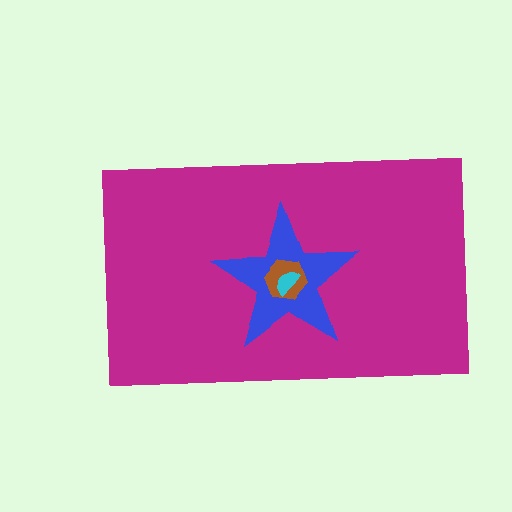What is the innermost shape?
The cyan semicircle.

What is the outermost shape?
The magenta rectangle.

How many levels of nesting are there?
4.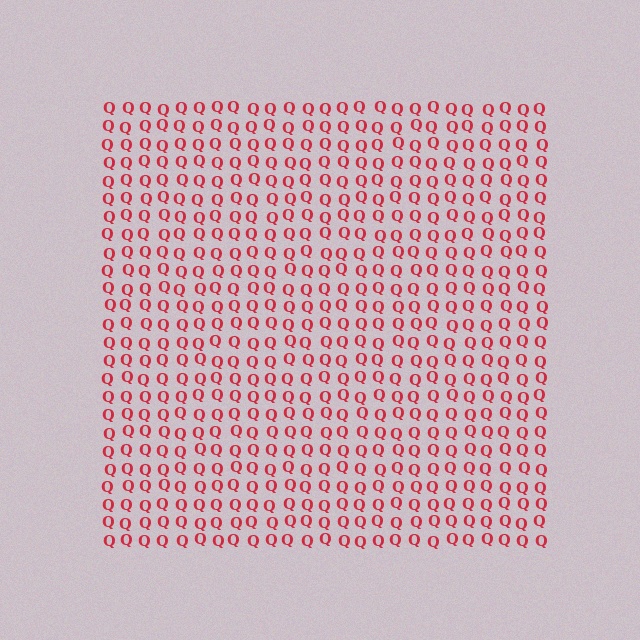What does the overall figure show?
The overall figure shows a square.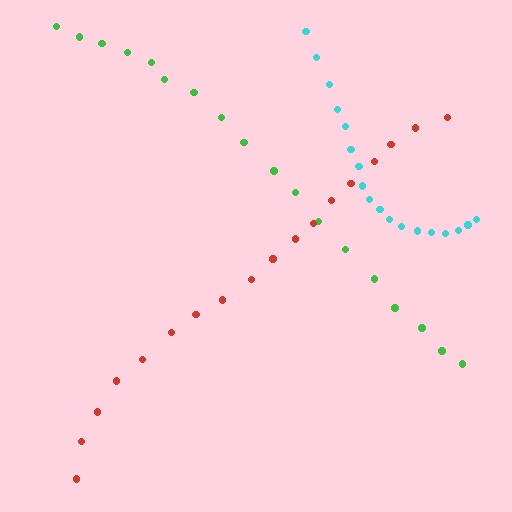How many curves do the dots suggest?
There are 3 distinct paths.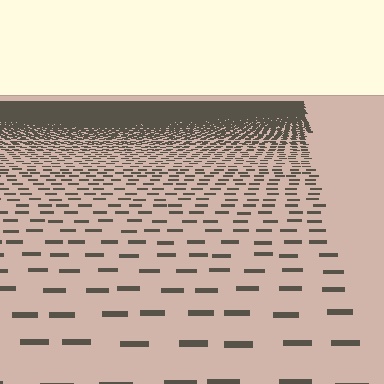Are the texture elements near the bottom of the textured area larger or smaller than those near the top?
Larger. Near the bottom, elements are closer to the viewer and appear at a bigger on-screen size.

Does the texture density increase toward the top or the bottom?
Density increases toward the top.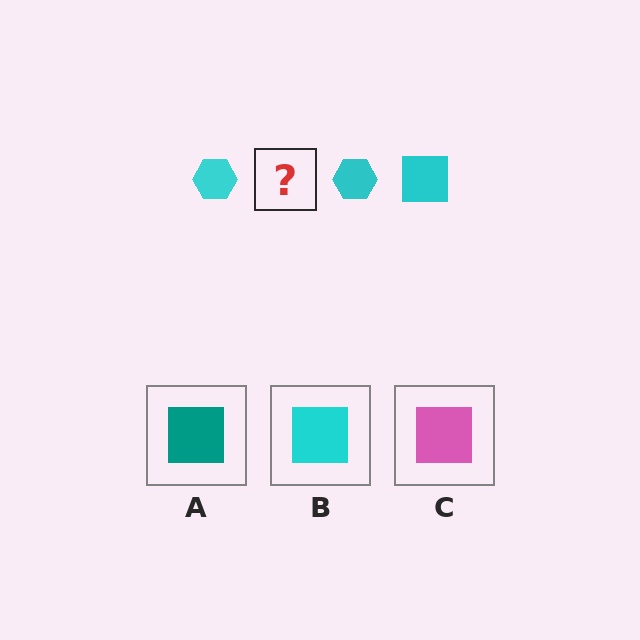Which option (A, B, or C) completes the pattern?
B.